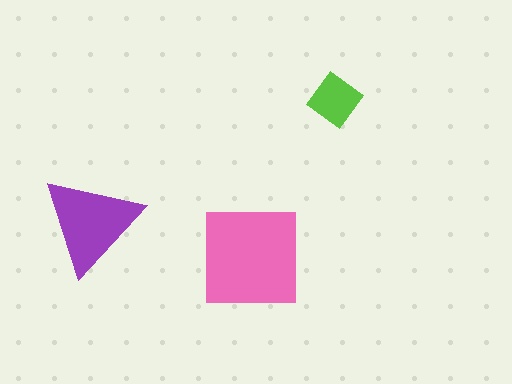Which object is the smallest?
The lime diamond.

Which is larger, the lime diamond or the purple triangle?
The purple triangle.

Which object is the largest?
The pink square.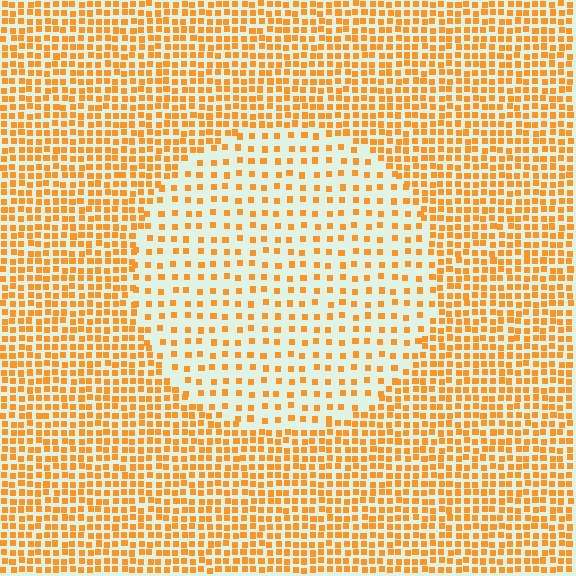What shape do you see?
I see a circle.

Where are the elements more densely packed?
The elements are more densely packed outside the circle boundary.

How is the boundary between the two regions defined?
The boundary is defined by a change in element density (approximately 2.3x ratio). All elements are the same color, size, and shape.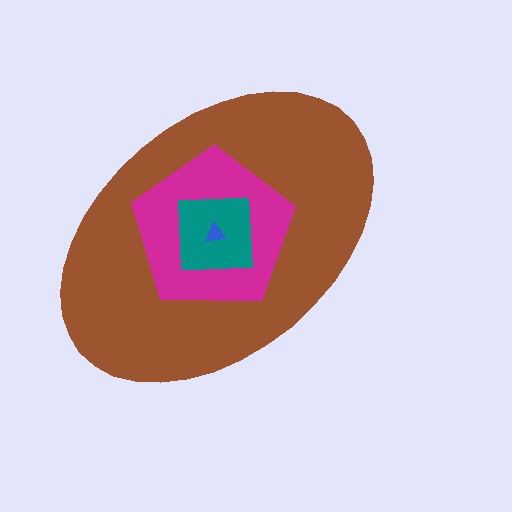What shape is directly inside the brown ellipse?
The magenta pentagon.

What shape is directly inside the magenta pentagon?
The teal square.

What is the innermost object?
The blue triangle.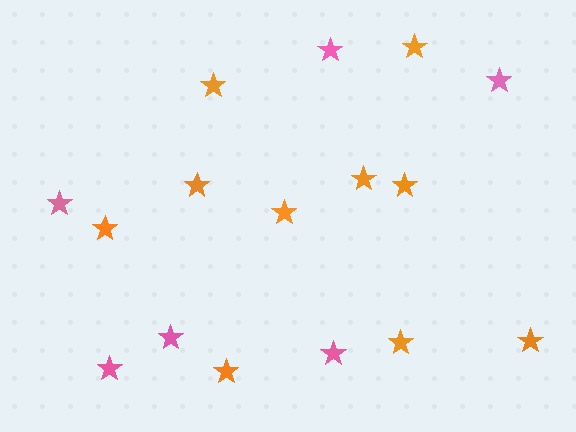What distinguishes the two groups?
There are 2 groups: one group of pink stars (6) and one group of orange stars (10).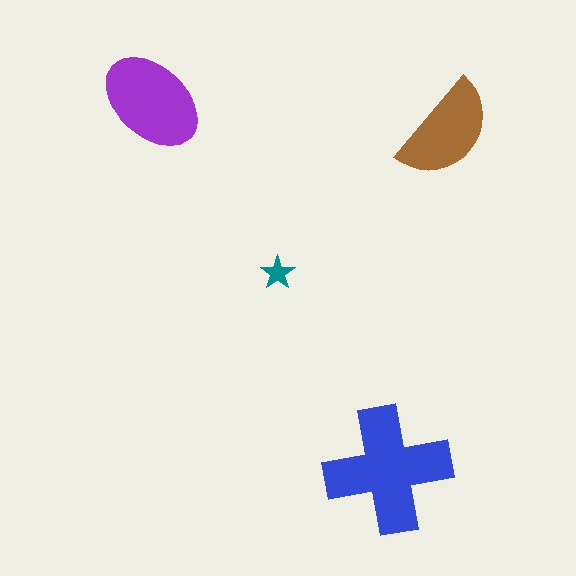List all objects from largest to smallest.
The blue cross, the purple ellipse, the brown semicircle, the teal star.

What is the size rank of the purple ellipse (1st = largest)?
2nd.